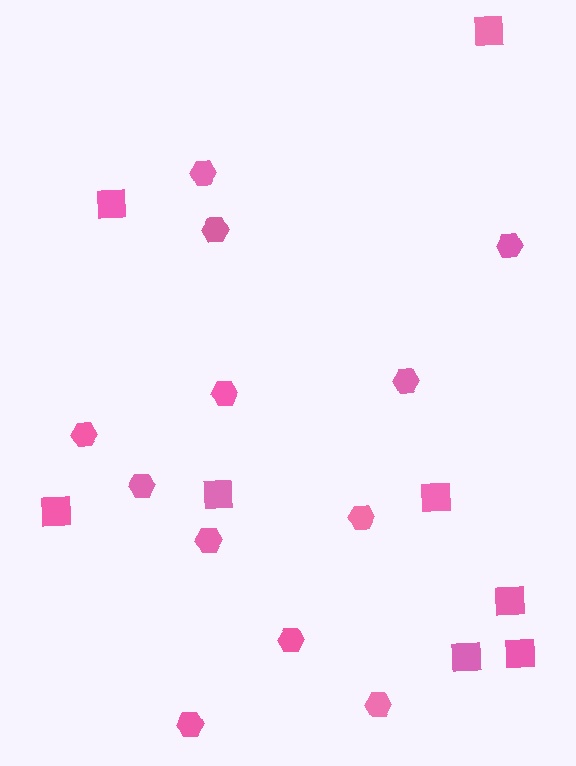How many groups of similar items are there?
There are 2 groups: one group of hexagons (12) and one group of squares (8).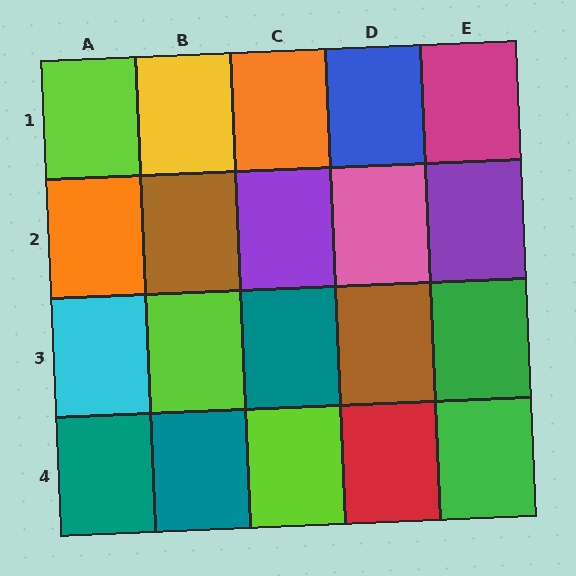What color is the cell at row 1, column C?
Orange.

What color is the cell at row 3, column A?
Cyan.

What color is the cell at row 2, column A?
Orange.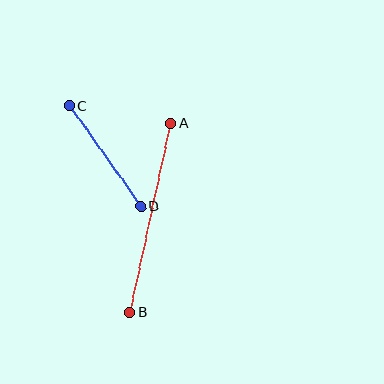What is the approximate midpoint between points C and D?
The midpoint is at approximately (105, 156) pixels.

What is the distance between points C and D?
The distance is approximately 123 pixels.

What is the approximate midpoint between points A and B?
The midpoint is at approximately (150, 218) pixels.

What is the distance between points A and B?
The distance is approximately 193 pixels.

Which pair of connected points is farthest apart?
Points A and B are farthest apart.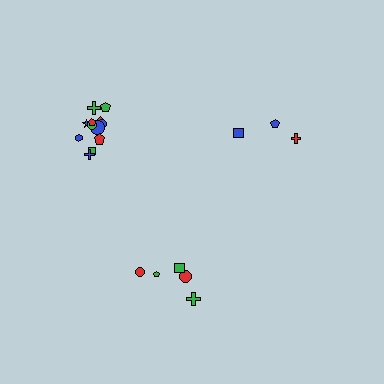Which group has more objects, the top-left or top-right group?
The top-left group.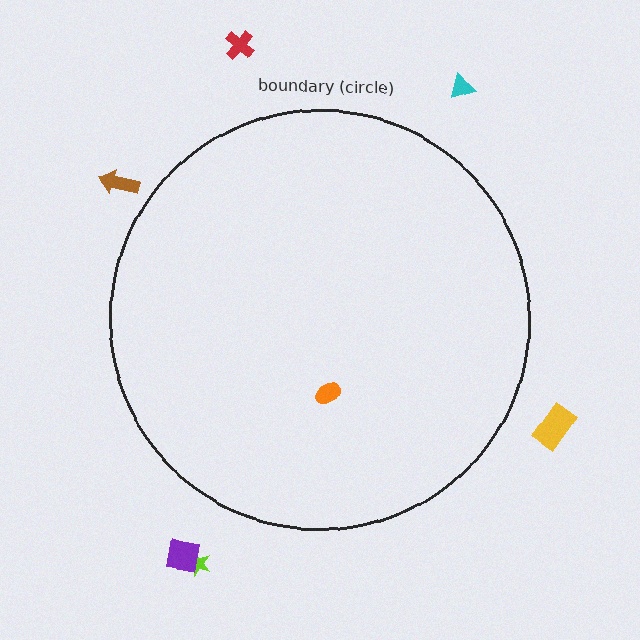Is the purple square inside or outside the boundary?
Outside.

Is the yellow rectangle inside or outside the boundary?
Outside.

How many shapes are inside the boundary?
1 inside, 6 outside.